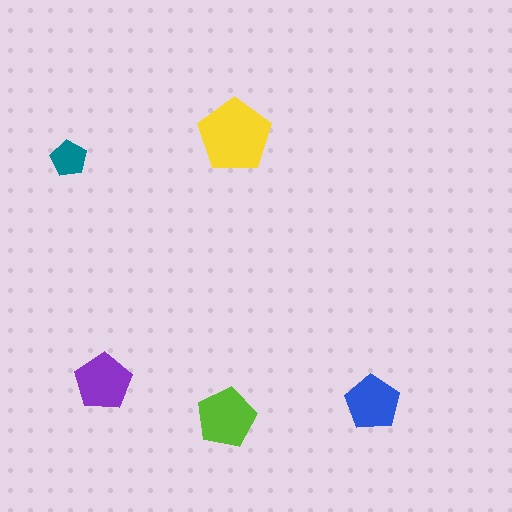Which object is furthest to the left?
The teal pentagon is leftmost.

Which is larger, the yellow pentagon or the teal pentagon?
The yellow one.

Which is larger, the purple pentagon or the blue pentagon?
The purple one.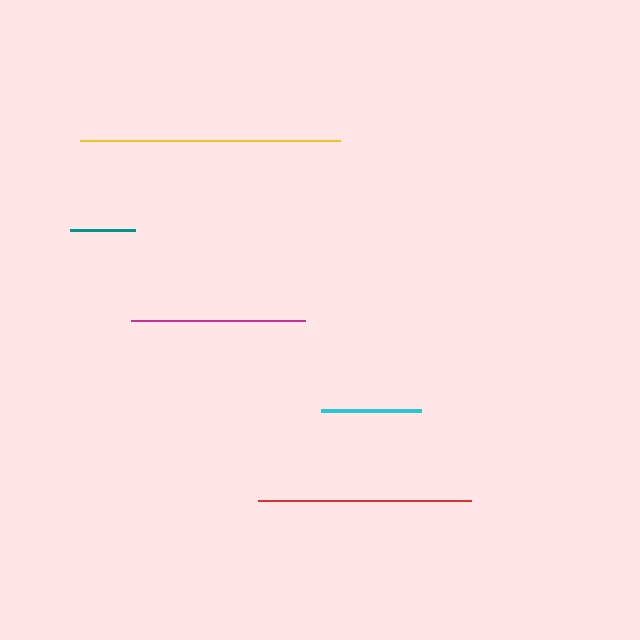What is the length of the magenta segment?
The magenta segment is approximately 174 pixels long.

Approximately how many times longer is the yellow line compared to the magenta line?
The yellow line is approximately 1.5 times the length of the magenta line.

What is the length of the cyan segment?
The cyan segment is approximately 100 pixels long.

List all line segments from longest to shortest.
From longest to shortest: yellow, red, magenta, cyan, teal.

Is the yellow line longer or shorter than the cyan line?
The yellow line is longer than the cyan line.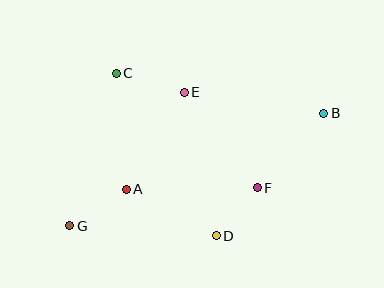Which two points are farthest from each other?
Points B and G are farthest from each other.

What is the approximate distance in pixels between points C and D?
The distance between C and D is approximately 191 pixels.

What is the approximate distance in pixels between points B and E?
The distance between B and E is approximately 141 pixels.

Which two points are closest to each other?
Points D and F are closest to each other.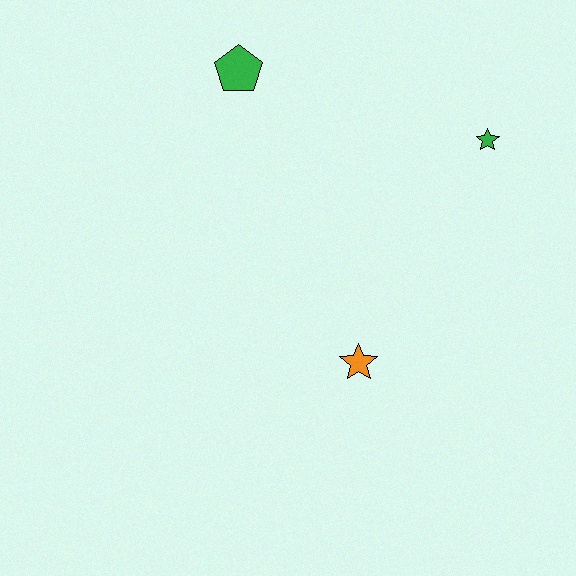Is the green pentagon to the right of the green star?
No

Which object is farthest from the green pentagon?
The orange star is farthest from the green pentagon.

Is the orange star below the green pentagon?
Yes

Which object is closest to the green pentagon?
The green star is closest to the green pentagon.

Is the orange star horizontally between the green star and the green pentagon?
Yes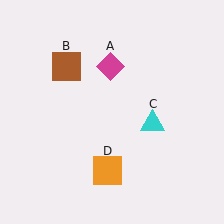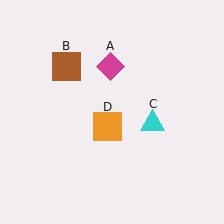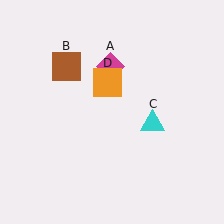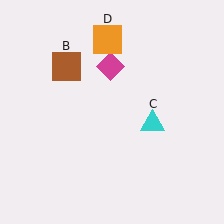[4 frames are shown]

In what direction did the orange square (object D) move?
The orange square (object D) moved up.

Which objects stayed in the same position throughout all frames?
Magenta diamond (object A) and brown square (object B) and cyan triangle (object C) remained stationary.